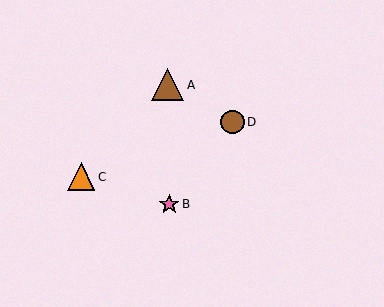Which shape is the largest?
The brown triangle (labeled A) is the largest.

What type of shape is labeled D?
Shape D is a brown circle.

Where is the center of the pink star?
The center of the pink star is at (169, 204).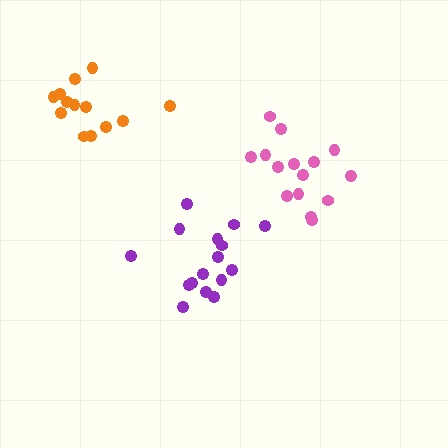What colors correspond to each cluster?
The clusters are colored: purple, orange, pink.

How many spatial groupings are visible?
There are 3 spatial groupings.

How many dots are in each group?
Group 1: 16 dots, Group 2: 13 dots, Group 3: 15 dots (44 total).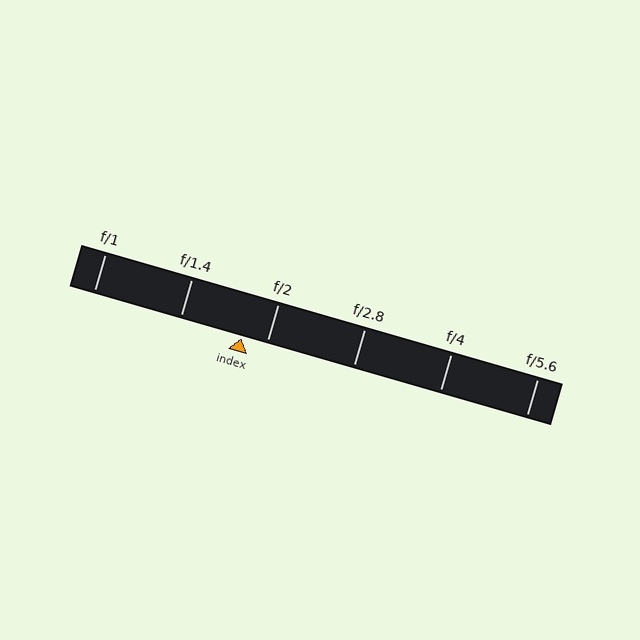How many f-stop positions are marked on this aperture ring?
There are 6 f-stop positions marked.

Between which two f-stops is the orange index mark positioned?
The index mark is between f/1.4 and f/2.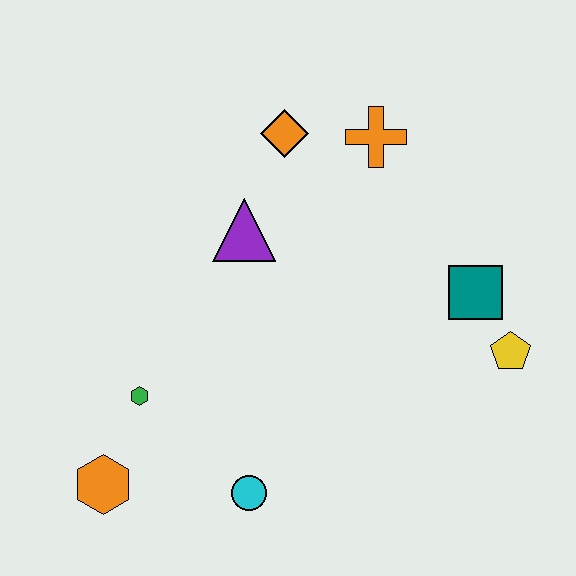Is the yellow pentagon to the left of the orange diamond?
No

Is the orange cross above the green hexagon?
Yes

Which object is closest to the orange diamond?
The orange cross is closest to the orange diamond.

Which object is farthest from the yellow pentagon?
The orange hexagon is farthest from the yellow pentagon.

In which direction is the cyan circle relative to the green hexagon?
The cyan circle is to the right of the green hexagon.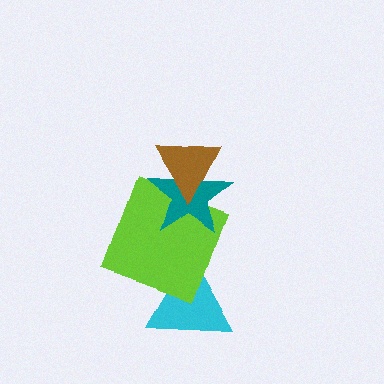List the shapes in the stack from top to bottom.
From top to bottom: the brown triangle, the teal star, the lime square, the cyan triangle.